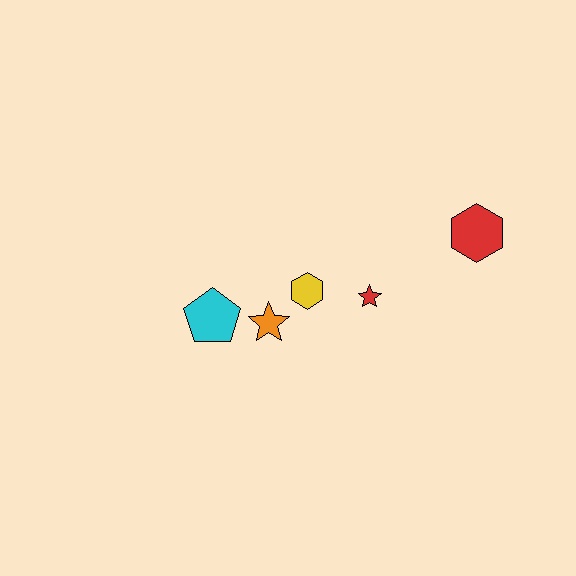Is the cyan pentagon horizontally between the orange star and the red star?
No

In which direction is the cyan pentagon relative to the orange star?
The cyan pentagon is to the left of the orange star.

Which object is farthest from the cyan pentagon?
The red hexagon is farthest from the cyan pentagon.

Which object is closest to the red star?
The yellow hexagon is closest to the red star.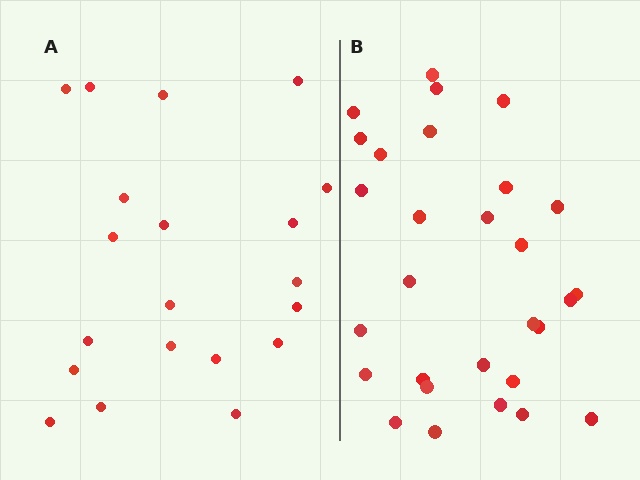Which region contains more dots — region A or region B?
Region B (the right region) has more dots.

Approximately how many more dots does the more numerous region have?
Region B has roughly 8 or so more dots than region A.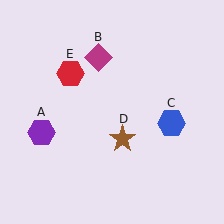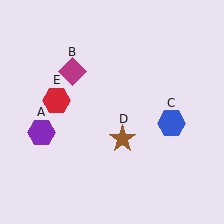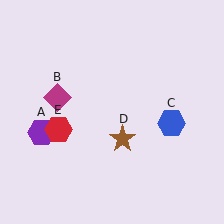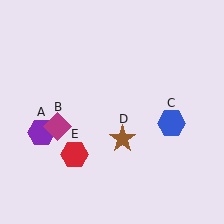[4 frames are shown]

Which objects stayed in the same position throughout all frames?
Purple hexagon (object A) and blue hexagon (object C) and brown star (object D) remained stationary.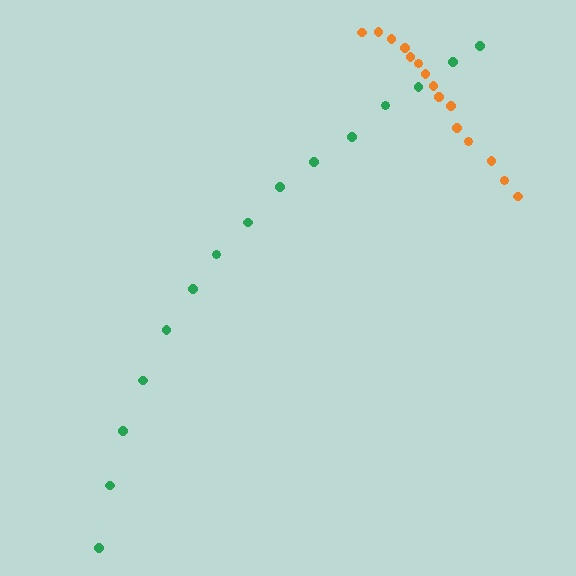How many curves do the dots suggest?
There are 2 distinct paths.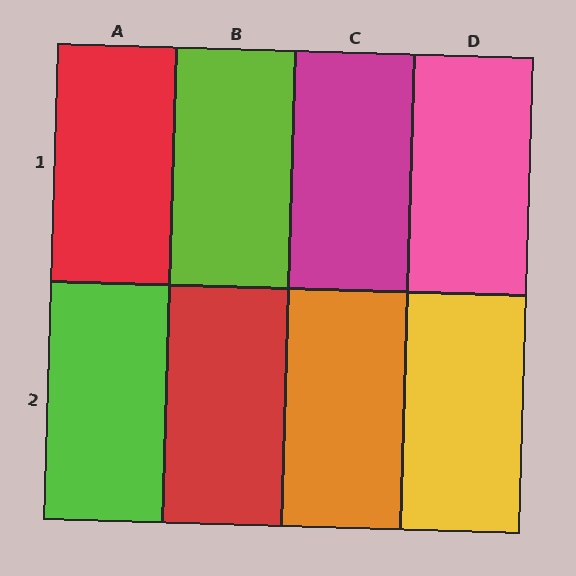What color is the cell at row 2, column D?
Yellow.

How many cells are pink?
1 cell is pink.